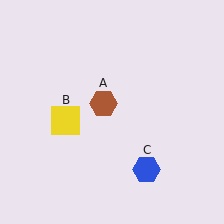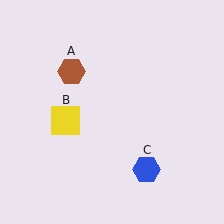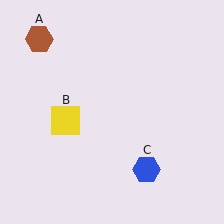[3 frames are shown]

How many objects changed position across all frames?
1 object changed position: brown hexagon (object A).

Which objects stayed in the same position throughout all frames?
Yellow square (object B) and blue hexagon (object C) remained stationary.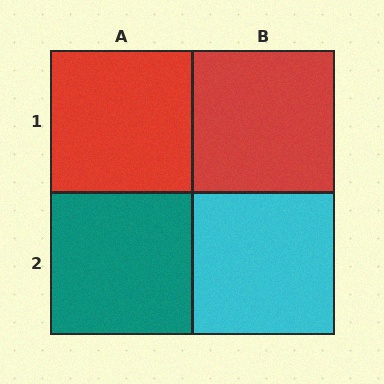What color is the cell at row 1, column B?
Red.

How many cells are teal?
1 cell is teal.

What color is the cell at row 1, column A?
Red.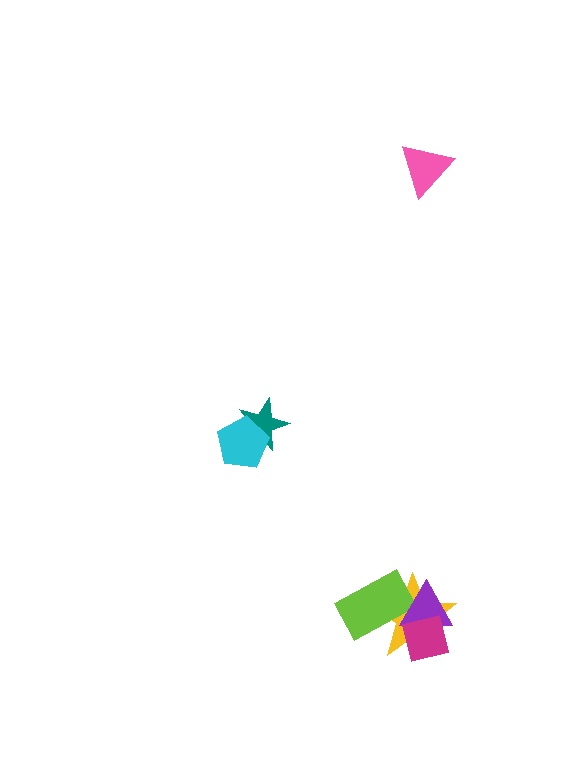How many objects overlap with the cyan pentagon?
1 object overlaps with the cyan pentagon.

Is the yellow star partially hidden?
Yes, it is partially covered by another shape.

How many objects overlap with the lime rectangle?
2 objects overlap with the lime rectangle.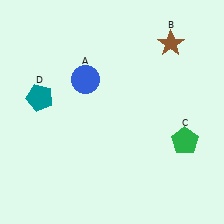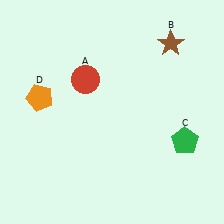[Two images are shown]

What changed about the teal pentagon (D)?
In Image 1, D is teal. In Image 2, it changed to orange.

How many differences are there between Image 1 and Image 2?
There are 2 differences between the two images.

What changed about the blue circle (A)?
In Image 1, A is blue. In Image 2, it changed to red.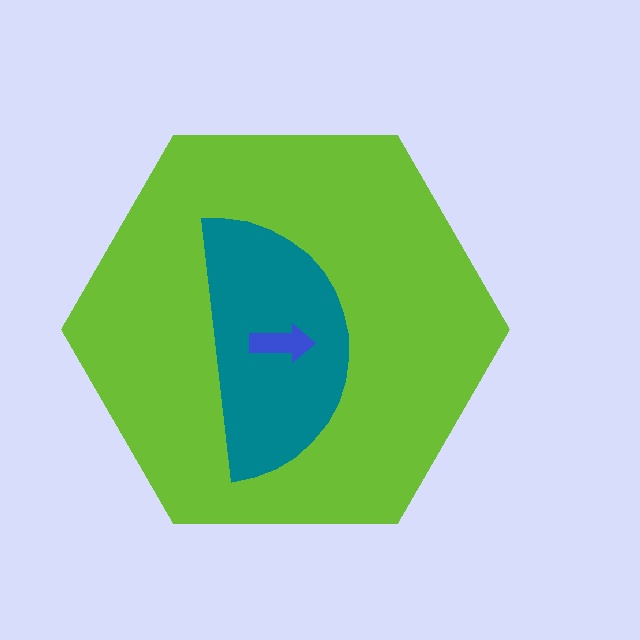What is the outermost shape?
The lime hexagon.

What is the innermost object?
The blue arrow.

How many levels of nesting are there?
3.